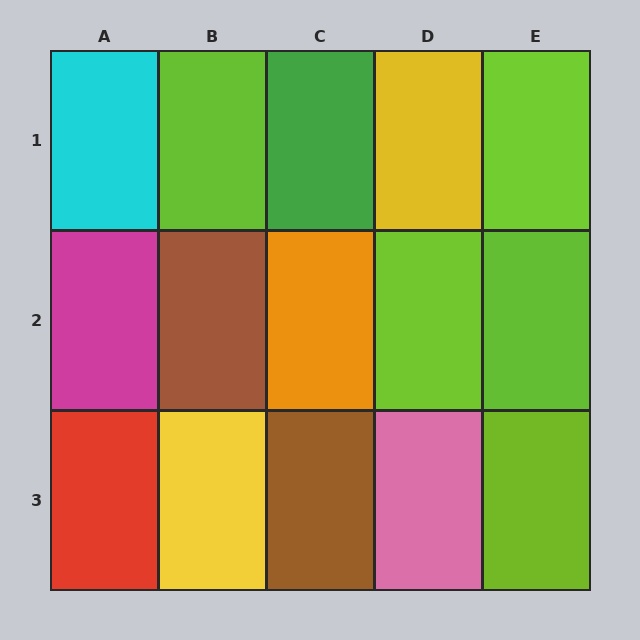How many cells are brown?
2 cells are brown.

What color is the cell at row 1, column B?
Lime.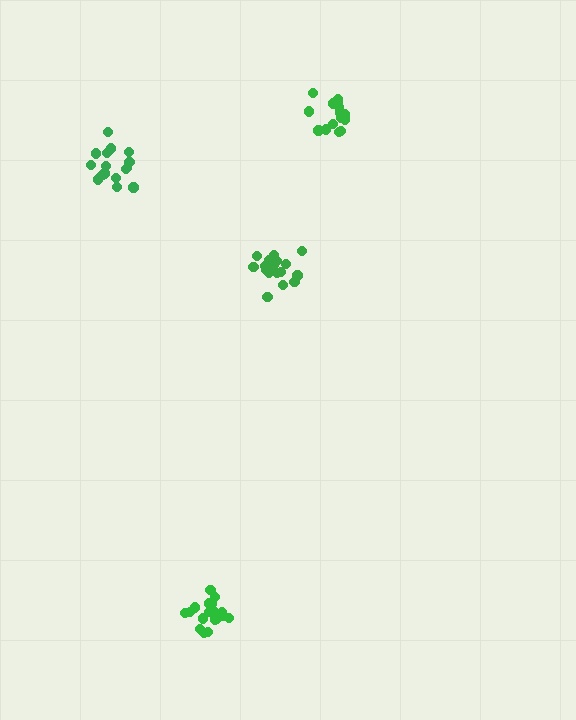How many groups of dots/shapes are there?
There are 4 groups.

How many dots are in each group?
Group 1: 17 dots, Group 2: 17 dots, Group 3: 20 dots, Group 4: 16 dots (70 total).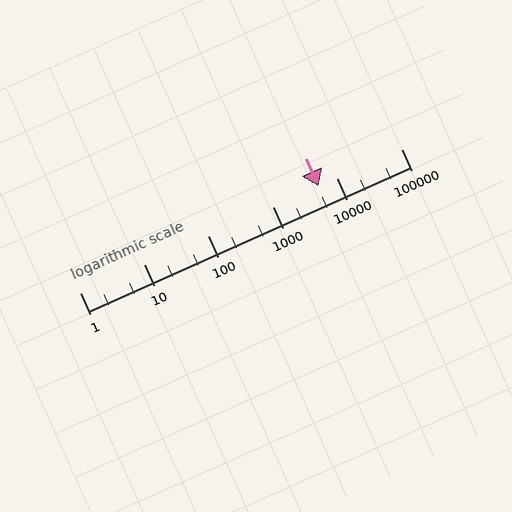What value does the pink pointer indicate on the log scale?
The pointer indicates approximately 5200.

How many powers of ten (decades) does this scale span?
The scale spans 5 decades, from 1 to 100000.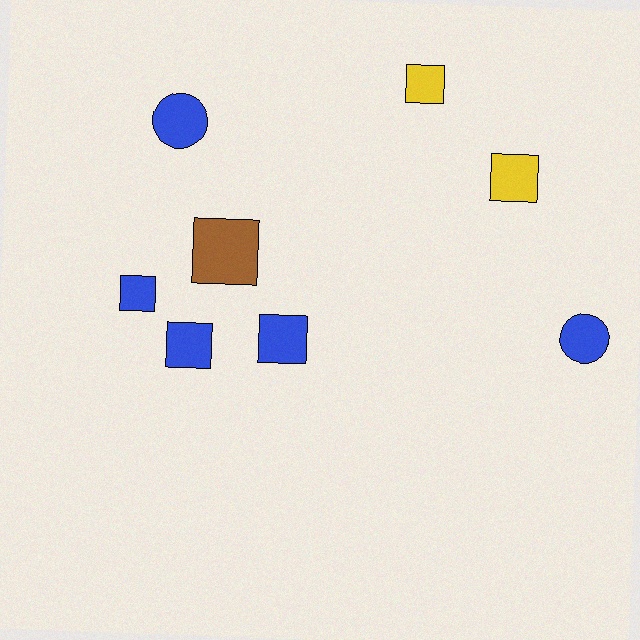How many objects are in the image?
There are 8 objects.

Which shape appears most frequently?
Square, with 6 objects.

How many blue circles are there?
There are 2 blue circles.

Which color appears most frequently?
Blue, with 5 objects.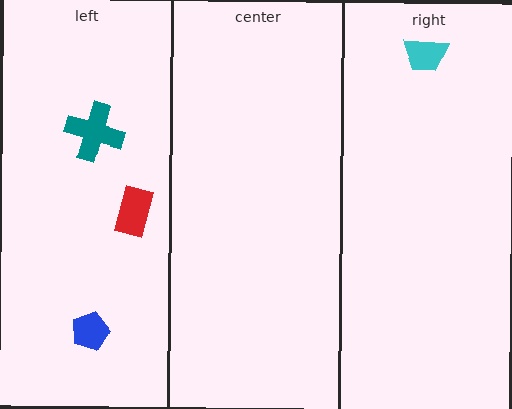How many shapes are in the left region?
3.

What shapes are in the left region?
The blue pentagon, the teal cross, the red rectangle.